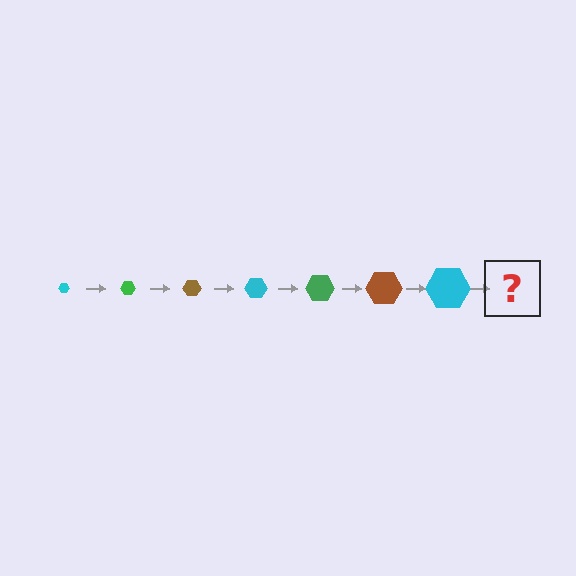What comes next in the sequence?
The next element should be a green hexagon, larger than the previous one.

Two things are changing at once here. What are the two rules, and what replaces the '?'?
The two rules are that the hexagon grows larger each step and the color cycles through cyan, green, and brown. The '?' should be a green hexagon, larger than the previous one.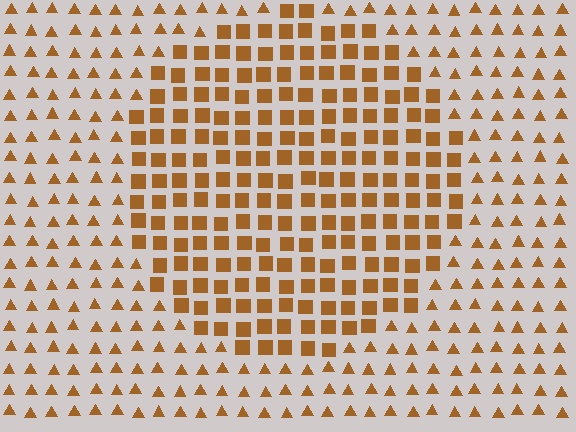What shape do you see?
I see a circle.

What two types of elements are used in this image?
The image uses squares inside the circle region and triangles outside it.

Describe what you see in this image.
The image is filled with small brown elements arranged in a uniform grid. A circle-shaped region contains squares, while the surrounding area contains triangles. The boundary is defined purely by the change in element shape.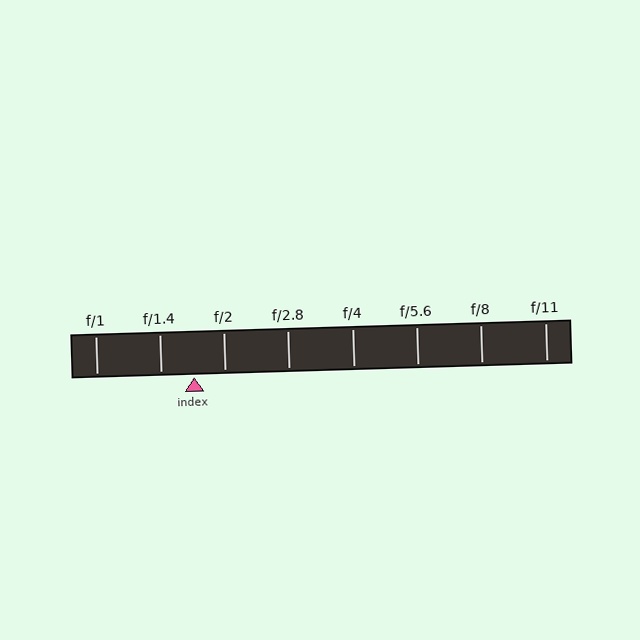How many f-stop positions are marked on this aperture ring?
There are 8 f-stop positions marked.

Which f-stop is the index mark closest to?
The index mark is closest to f/2.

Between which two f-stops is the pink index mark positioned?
The index mark is between f/1.4 and f/2.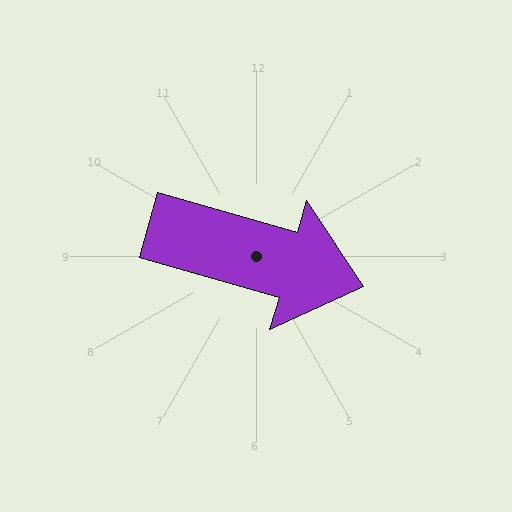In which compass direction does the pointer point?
East.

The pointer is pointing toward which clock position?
Roughly 4 o'clock.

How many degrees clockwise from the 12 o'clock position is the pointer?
Approximately 106 degrees.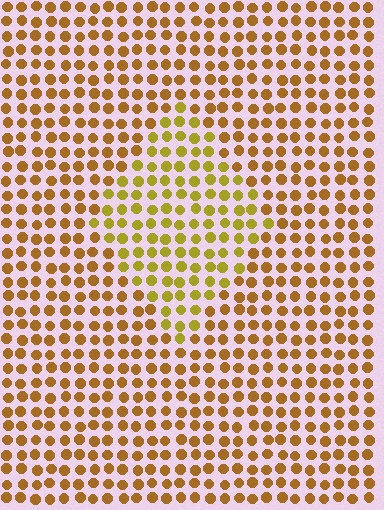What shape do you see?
I see a diamond.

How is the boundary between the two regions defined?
The boundary is defined purely by a slight shift in hue (about 25 degrees). Spacing, size, and orientation are identical on both sides.